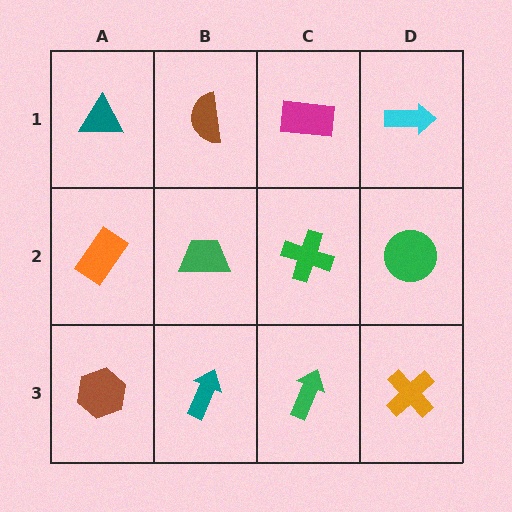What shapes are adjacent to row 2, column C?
A magenta rectangle (row 1, column C), a green arrow (row 3, column C), a green trapezoid (row 2, column B), a green circle (row 2, column D).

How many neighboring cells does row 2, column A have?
3.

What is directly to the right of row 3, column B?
A green arrow.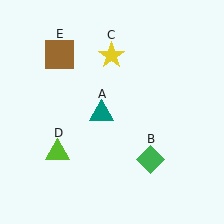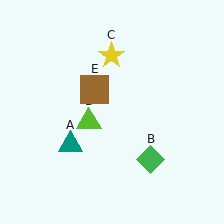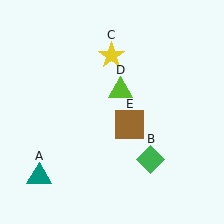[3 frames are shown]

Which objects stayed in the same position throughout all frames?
Green diamond (object B) and yellow star (object C) remained stationary.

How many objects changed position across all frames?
3 objects changed position: teal triangle (object A), lime triangle (object D), brown square (object E).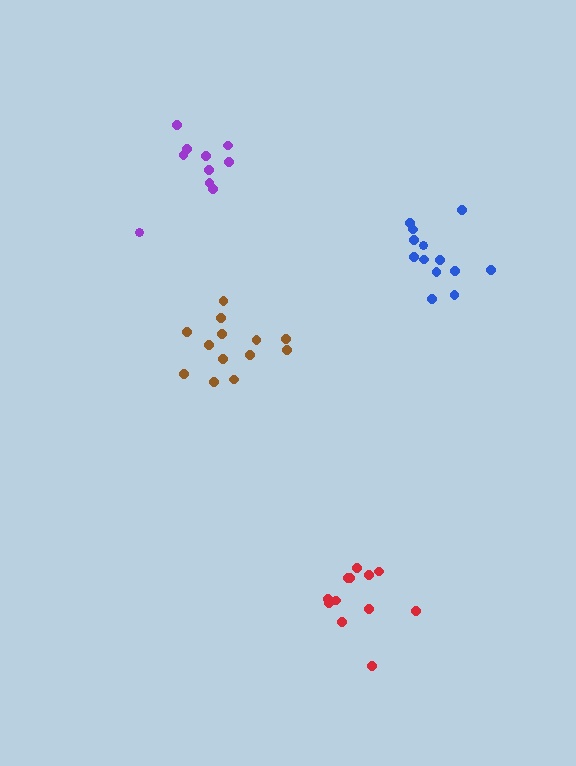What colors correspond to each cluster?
The clusters are colored: purple, blue, red, brown.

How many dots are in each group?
Group 1: 10 dots, Group 2: 13 dots, Group 3: 12 dots, Group 4: 13 dots (48 total).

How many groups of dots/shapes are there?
There are 4 groups.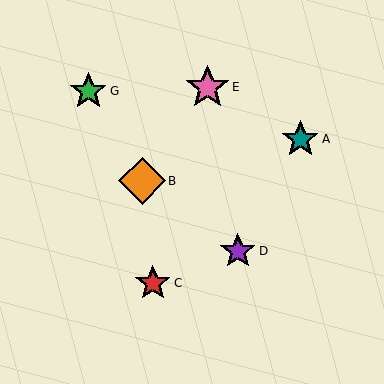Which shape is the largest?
The orange diamond (labeled B) is the largest.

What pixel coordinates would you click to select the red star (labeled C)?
Click at (153, 283) to select the red star C.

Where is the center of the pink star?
The center of the pink star is at (207, 87).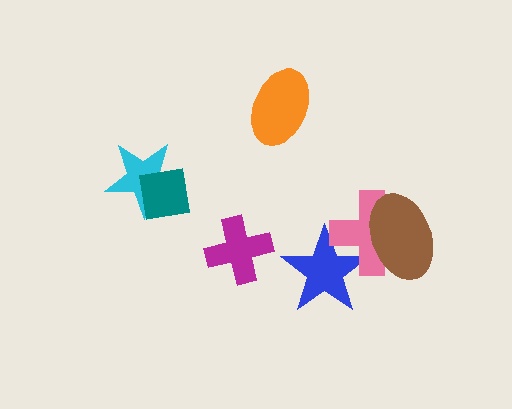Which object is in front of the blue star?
The pink cross is in front of the blue star.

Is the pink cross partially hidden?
Yes, it is partially covered by another shape.